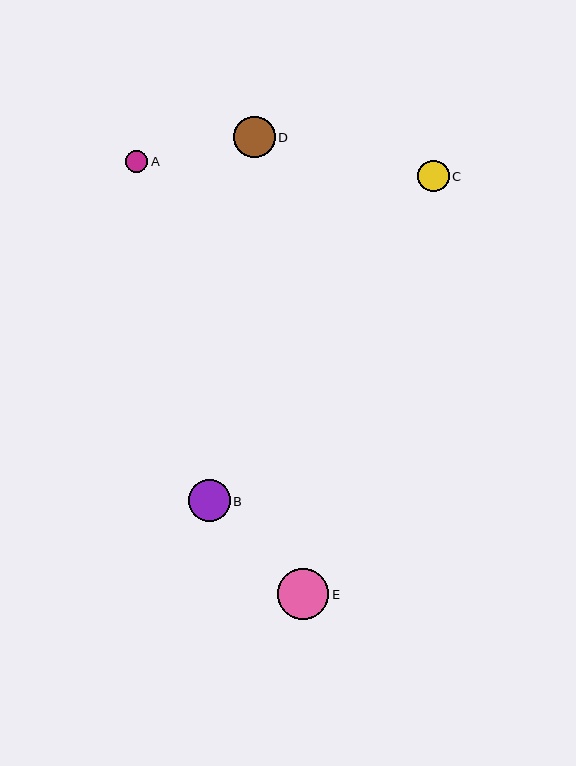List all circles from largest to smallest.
From largest to smallest: E, B, D, C, A.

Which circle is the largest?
Circle E is the largest with a size of approximately 51 pixels.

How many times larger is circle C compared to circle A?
Circle C is approximately 1.4 times the size of circle A.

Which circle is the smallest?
Circle A is the smallest with a size of approximately 23 pixels.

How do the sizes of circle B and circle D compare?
Circle B and circle D are approximately the same size.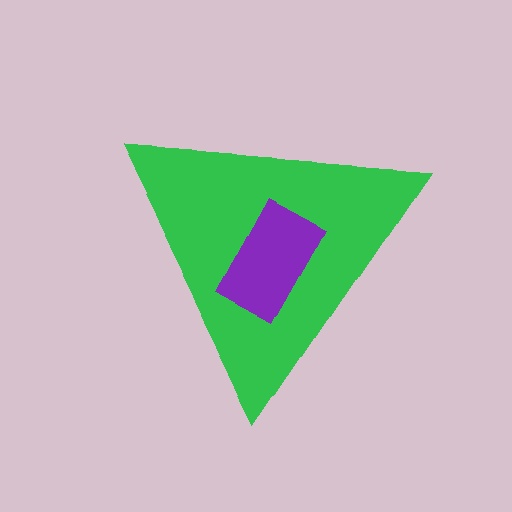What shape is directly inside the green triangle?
The purple rectangle.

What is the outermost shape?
The green triangle.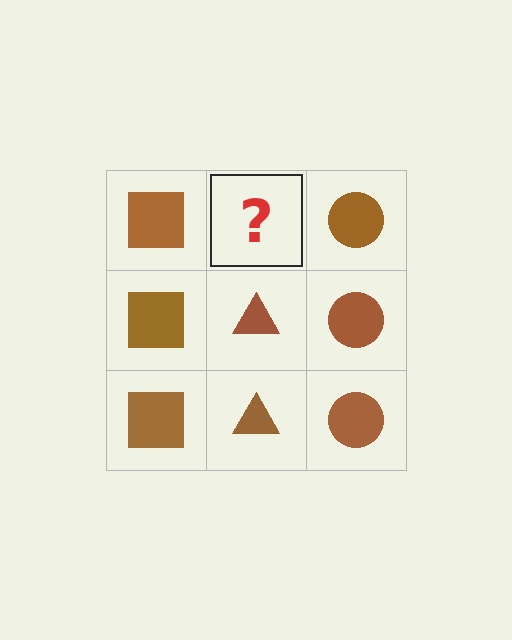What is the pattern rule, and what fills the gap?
The rule is that each column has a consistent shape. The gap should be filled with a brown triangle.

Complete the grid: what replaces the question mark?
The question mark should be replaced with a brown triangle.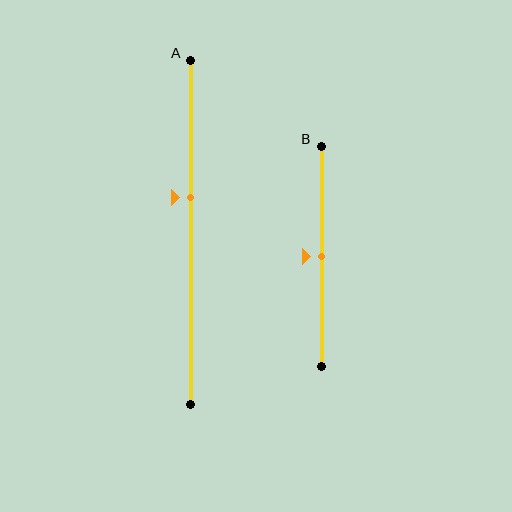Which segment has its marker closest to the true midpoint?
Segment B has its marker closest to the true midpoint.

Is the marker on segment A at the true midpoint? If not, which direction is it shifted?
No, the marker on segment A is shifted upward by about 10% of the segment length.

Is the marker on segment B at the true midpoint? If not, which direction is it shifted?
Yes, the marker on segment B is at the true midpoint.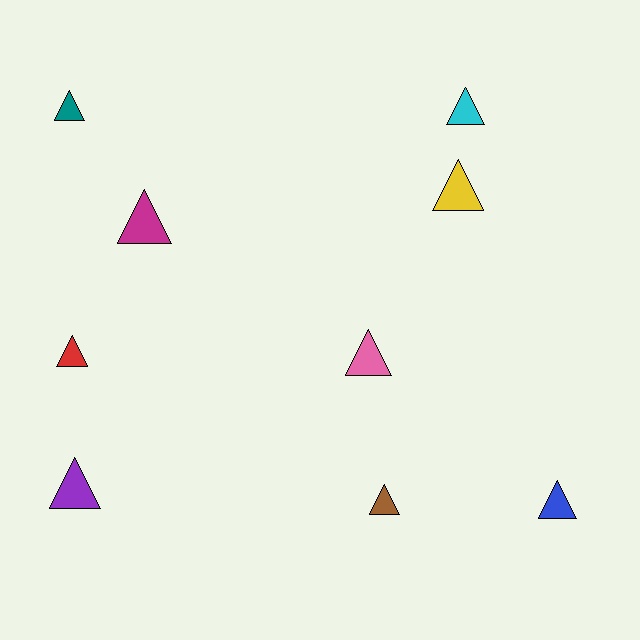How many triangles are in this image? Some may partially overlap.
There are 9 triangles.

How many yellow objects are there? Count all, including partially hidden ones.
There is 1 yellow object.